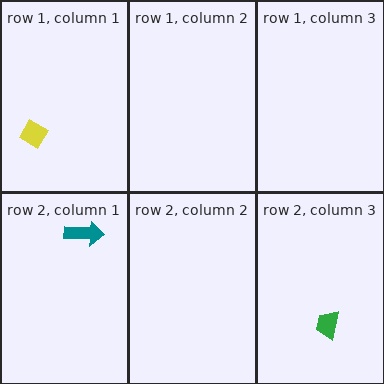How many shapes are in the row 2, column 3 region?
1.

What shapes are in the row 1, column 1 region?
The yellow diamond.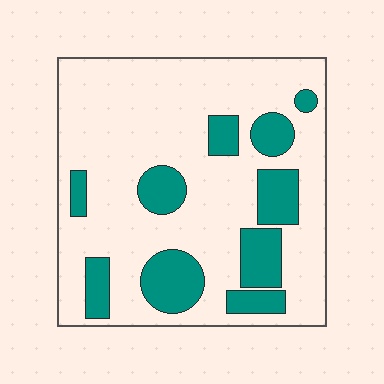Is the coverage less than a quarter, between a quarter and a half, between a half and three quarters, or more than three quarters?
Less than a quarter.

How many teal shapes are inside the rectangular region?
10.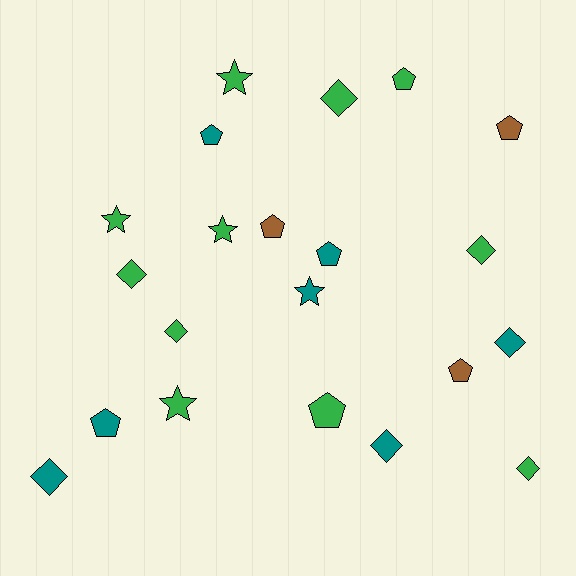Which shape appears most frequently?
Pentagon, with 8 objects.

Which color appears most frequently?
Green, with 11 objects.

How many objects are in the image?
There are 21 objects.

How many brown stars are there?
There are no brown stars.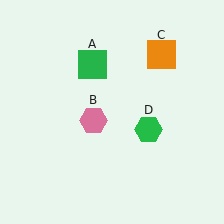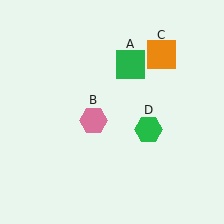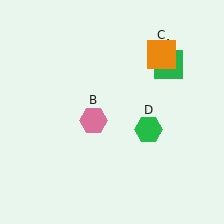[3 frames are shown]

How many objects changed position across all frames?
1 object changed position: green square (object A).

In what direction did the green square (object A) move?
The green square (object A) moved right.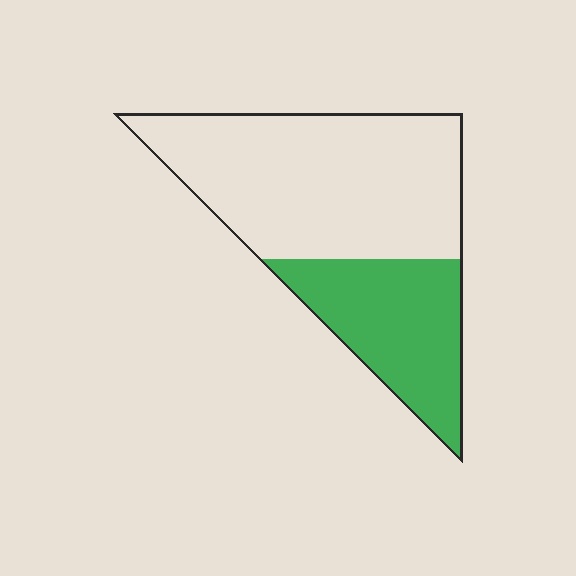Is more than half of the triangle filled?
No.